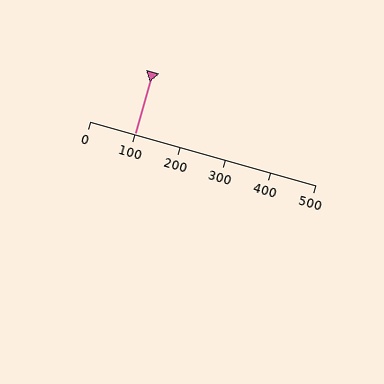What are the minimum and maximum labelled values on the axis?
The axis runs from 0 to 500.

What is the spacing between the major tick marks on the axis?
The major ticks are spaced 100 apart.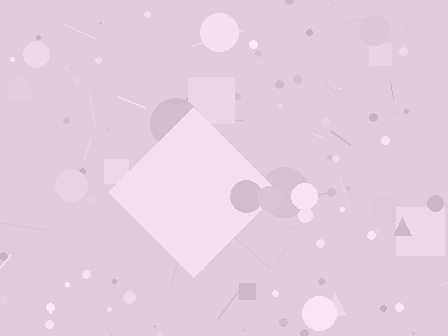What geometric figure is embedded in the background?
A diamond is embedded in the background.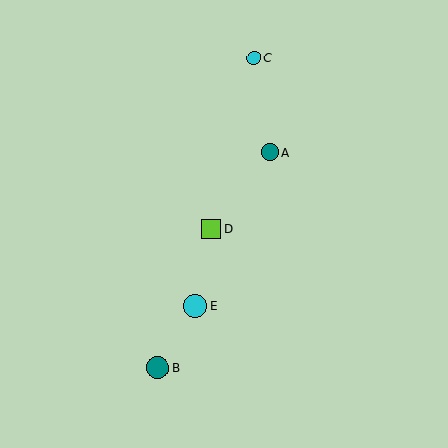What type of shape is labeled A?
Shape A is a teal circle.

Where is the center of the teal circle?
The center of the teal circle is at (157, 367).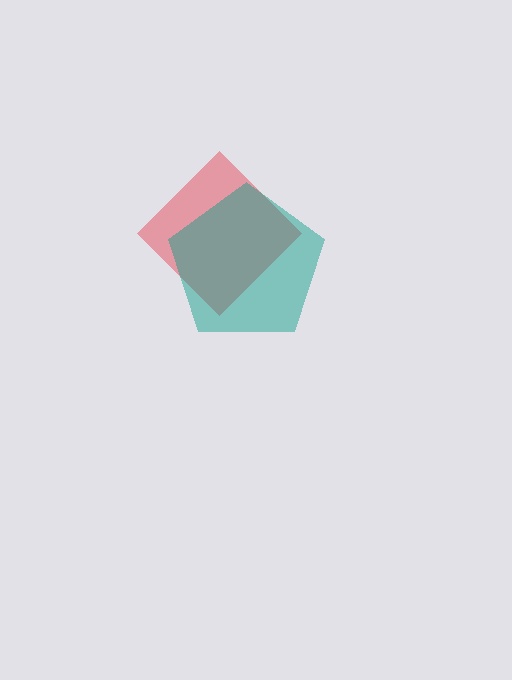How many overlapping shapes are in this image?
There are 2 overlapping shapes in the image.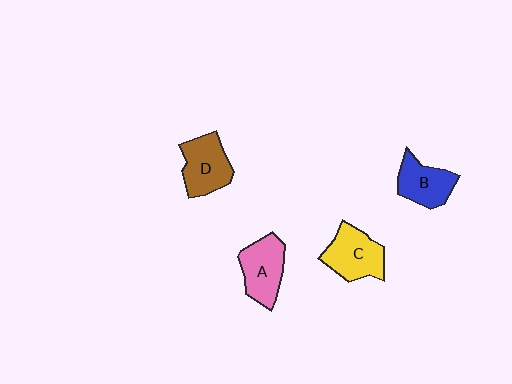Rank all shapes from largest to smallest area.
From largest to smallest: C (yellow), A (pink), D (brown), B (blue).